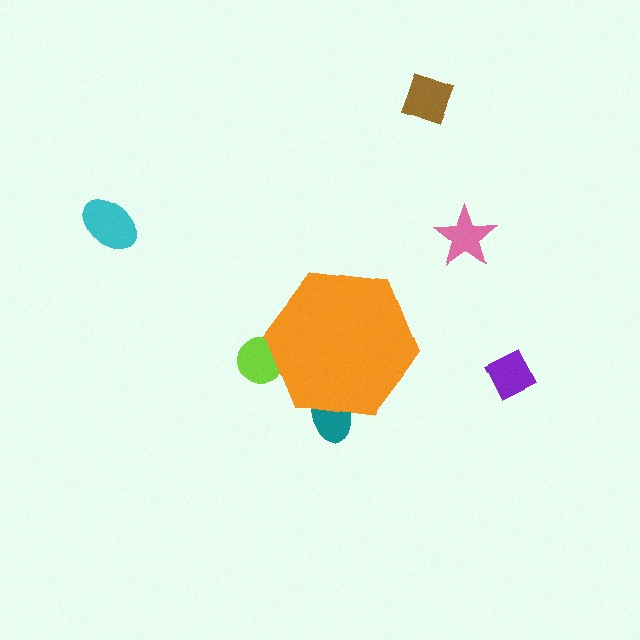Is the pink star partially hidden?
No, the pink star is fully visible.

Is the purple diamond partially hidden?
No, the purple diamond is fully visible.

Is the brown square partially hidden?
No, the brown square is fully visible.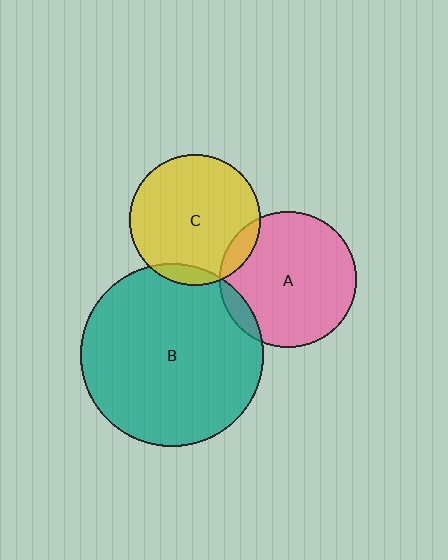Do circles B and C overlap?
Yes.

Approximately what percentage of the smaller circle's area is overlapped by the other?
Approximately 10%.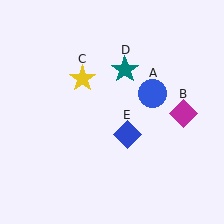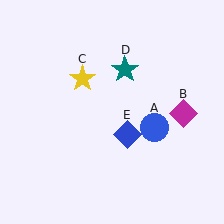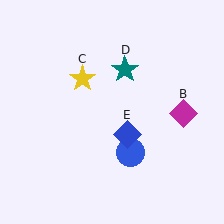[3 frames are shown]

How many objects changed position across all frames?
1 object changed position: blue circle (object A).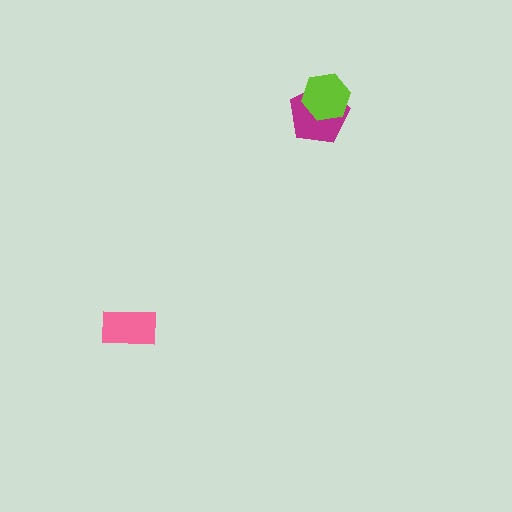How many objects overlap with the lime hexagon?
1 object overlaps with the lime hexagon.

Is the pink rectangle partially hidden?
No, no other shape covers it.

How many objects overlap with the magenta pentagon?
1 object overlaps with the magenta pentagon.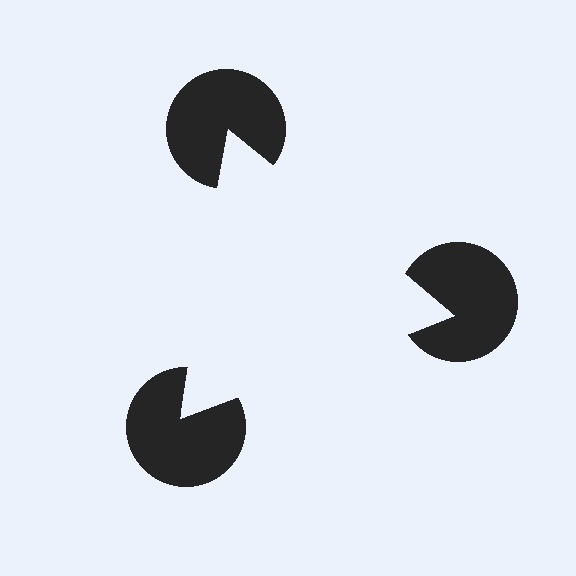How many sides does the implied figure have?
3 sides.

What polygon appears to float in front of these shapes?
An illusory triangle — its edges are inferred from the aligned wedge cuts in the pac-man discs, not physically drawn.